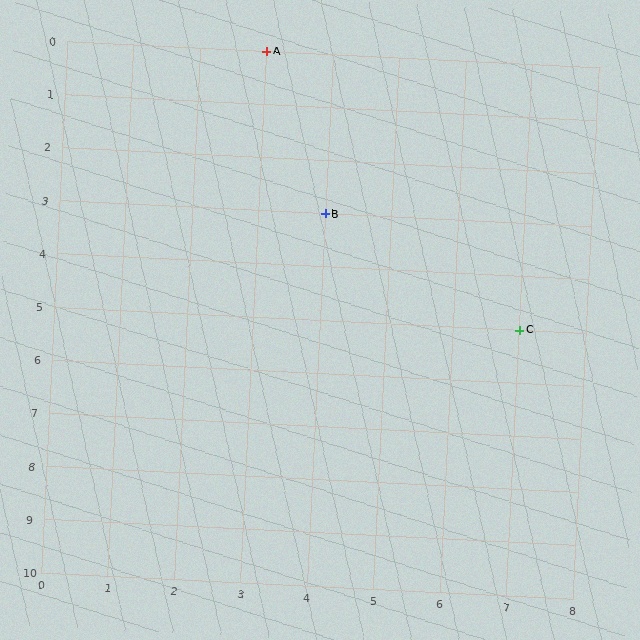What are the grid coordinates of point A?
Point A is at grid coordinates (3, 0).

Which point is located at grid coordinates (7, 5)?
Point C is at (7, 5).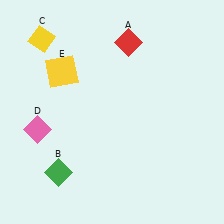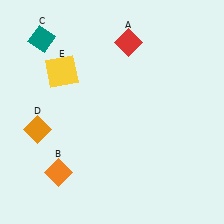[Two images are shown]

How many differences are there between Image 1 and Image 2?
There are 3 differences between the two images.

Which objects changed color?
B changed from green to orange. C changed from yellow to teal. D changed from pink to orange.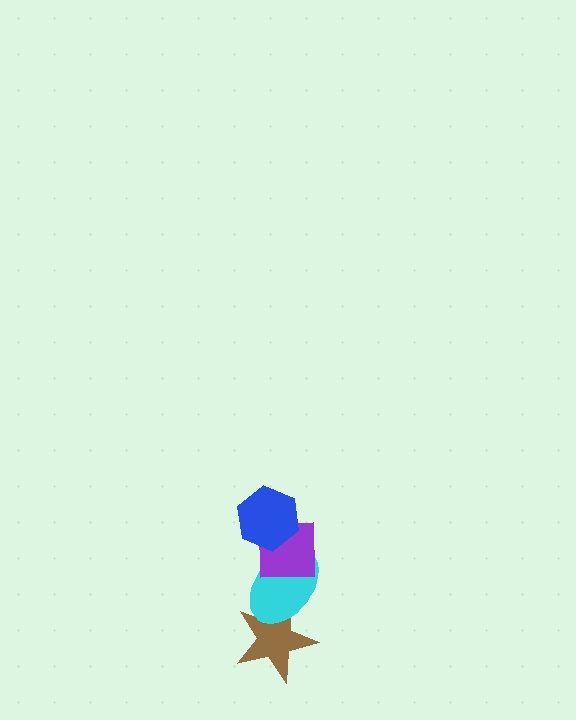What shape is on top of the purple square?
The blue hexagon is on top of the purple square.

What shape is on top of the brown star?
The cyan ellipse is on top of the brown star.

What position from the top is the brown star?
The brown star is 4th from the top.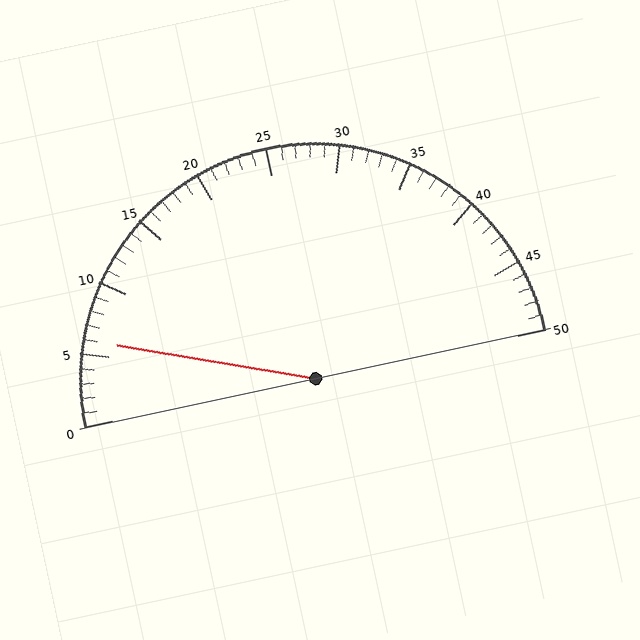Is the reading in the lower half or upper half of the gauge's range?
The reading is in the lower half of the range (0 to 50).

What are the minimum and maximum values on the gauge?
The gauge ranges from 0 to 50.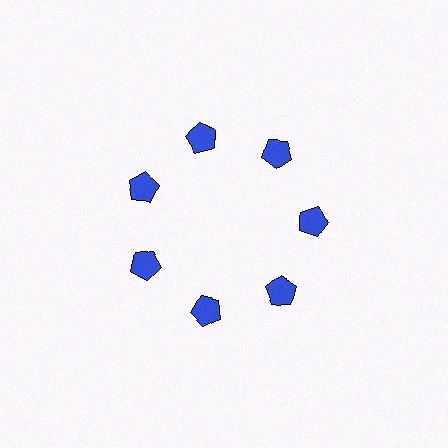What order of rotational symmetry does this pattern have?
This pattern has 7-fold rotational symmetry.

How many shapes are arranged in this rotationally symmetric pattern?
There are 7 shapes, arranged in 7 groups of 1.